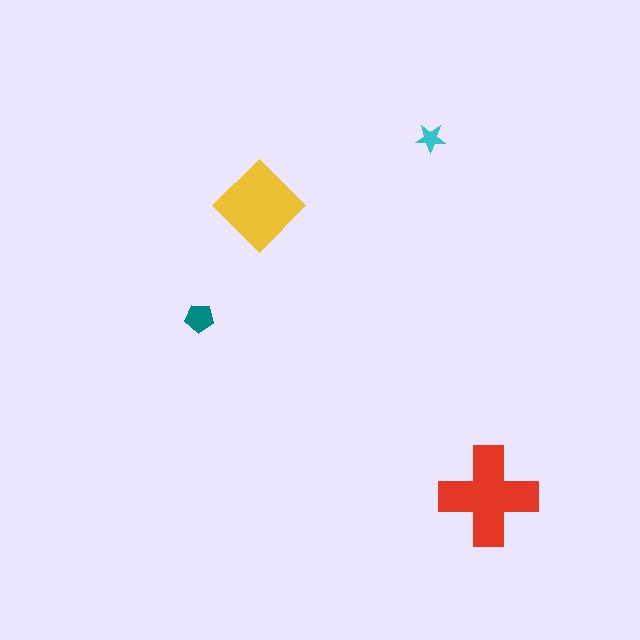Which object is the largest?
The red cross.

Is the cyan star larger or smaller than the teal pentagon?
Smaller.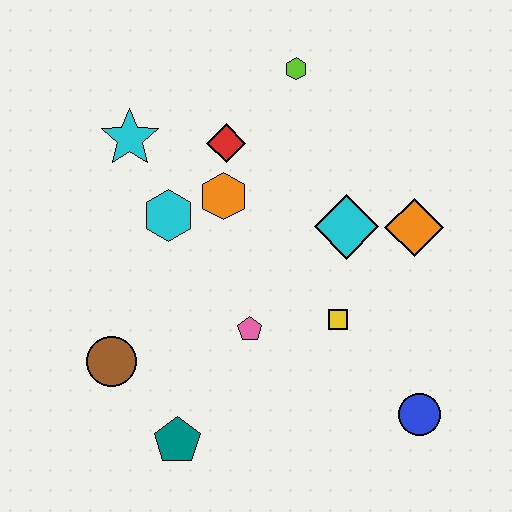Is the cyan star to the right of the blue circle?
No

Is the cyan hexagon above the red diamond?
No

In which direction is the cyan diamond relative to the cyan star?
The cyan diamond is to the right of the cyan star.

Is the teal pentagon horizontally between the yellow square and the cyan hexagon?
Yes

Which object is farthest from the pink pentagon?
The lime hexagon is farthest from the pink pentagon.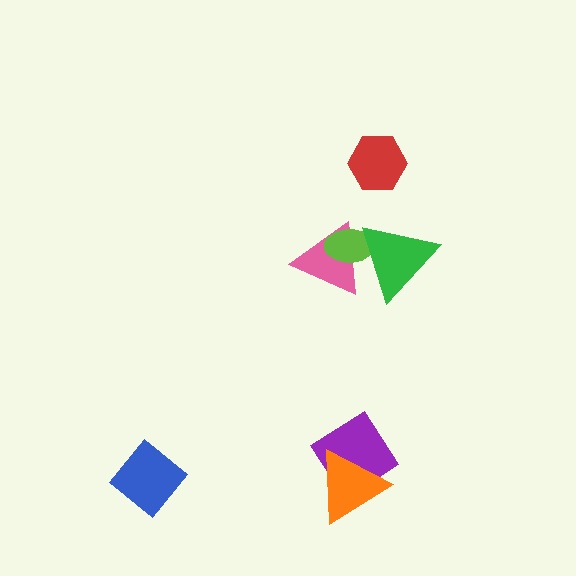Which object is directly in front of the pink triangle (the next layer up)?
The lime ellipse is directly in front of the pink triangle.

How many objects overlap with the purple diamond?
1 object overlaps with the purple diamond.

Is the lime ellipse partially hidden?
Yes, it is partially covered by another shape.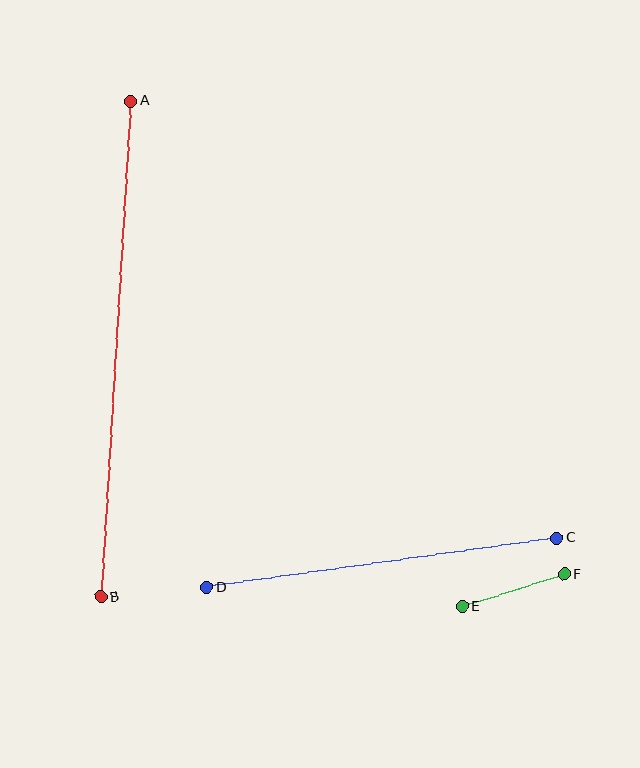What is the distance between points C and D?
The distance is approximately 353 pixels.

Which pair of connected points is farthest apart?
Points A and B are farthest apart.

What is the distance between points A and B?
The distance is approximately 497 pixels.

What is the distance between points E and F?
The distance is approximately 107 pixels.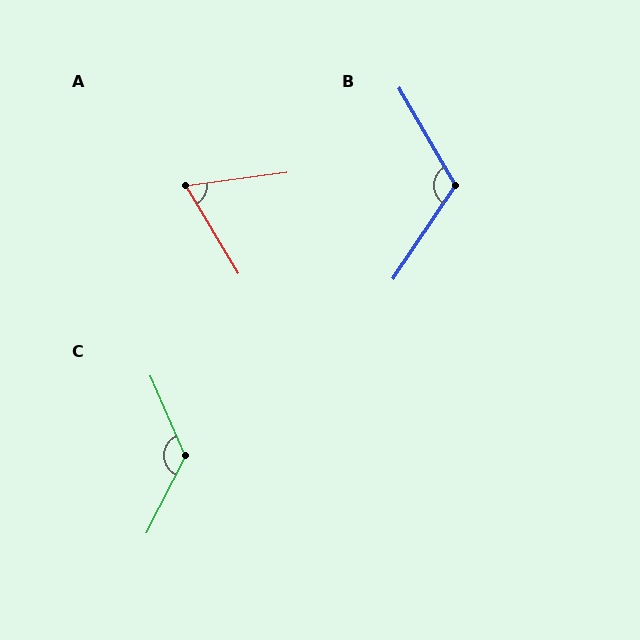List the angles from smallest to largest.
A (67°), B (116°), C (129°).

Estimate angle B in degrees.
Approximately 116 degrees.